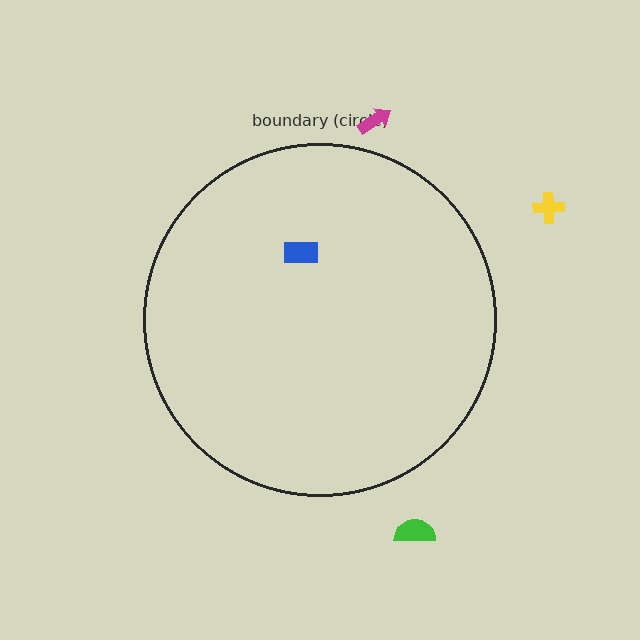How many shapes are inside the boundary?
1 inside, 3 outside.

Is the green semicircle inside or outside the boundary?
Outside.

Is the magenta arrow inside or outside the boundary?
Outside.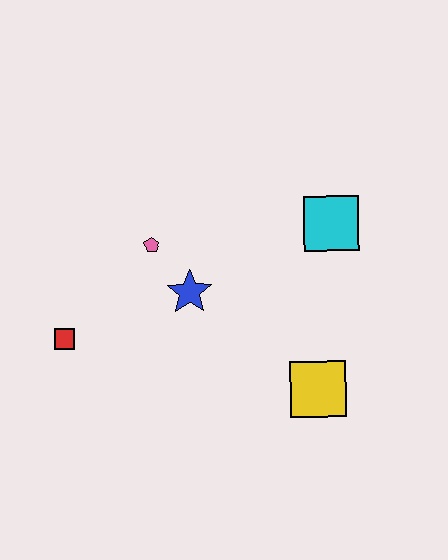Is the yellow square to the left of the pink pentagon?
No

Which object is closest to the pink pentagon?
The blue star is closest to the pink pentagon.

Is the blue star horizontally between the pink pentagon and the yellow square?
Yes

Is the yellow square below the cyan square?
Yes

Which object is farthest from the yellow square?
The red square is farthest from the yellow square.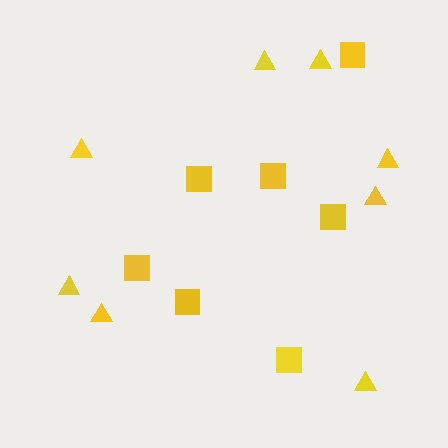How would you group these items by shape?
There are 2 groups: one group of triangles (8) and one group of squares (7).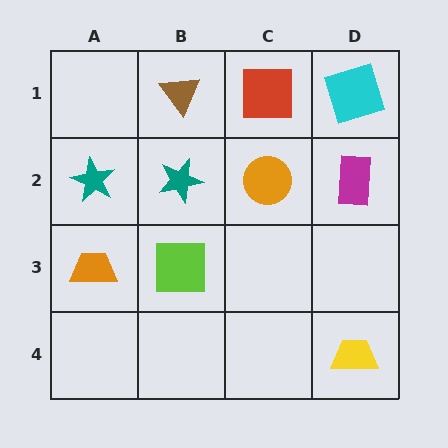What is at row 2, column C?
An orange circle.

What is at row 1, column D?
A cyan square.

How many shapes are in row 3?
2 shapes.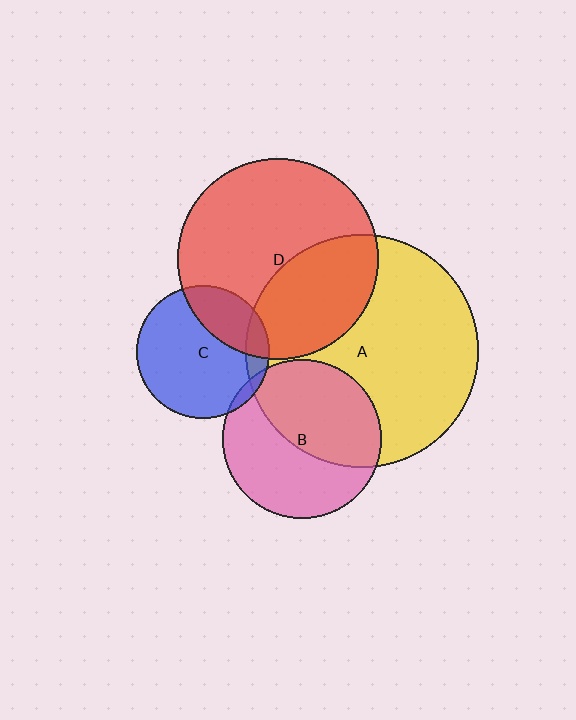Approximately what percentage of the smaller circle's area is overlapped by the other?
Approximately 25%.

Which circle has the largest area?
Circle A (yellow).